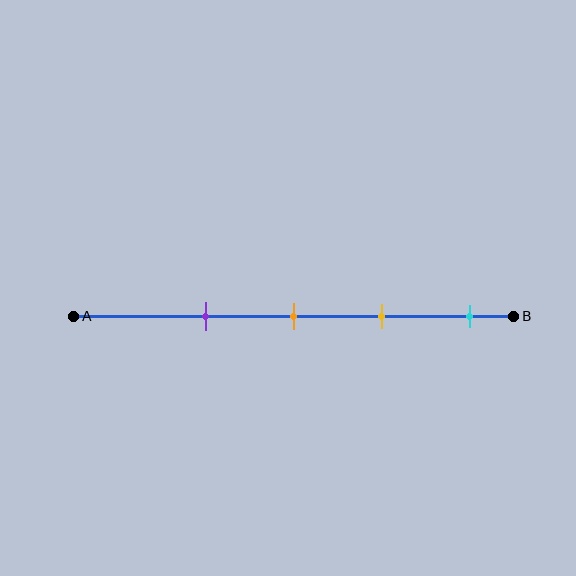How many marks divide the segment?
There are 4 marks dividing the segment.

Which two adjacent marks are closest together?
The orange and yellow marks are the closest adjacent pair.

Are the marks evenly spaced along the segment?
Yes, the marks are approximately evenly spaced.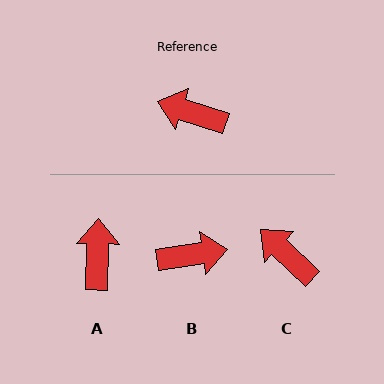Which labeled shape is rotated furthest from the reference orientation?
B, about 154 degrees away.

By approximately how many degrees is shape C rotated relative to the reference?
Approximately 26 degrees clockwise.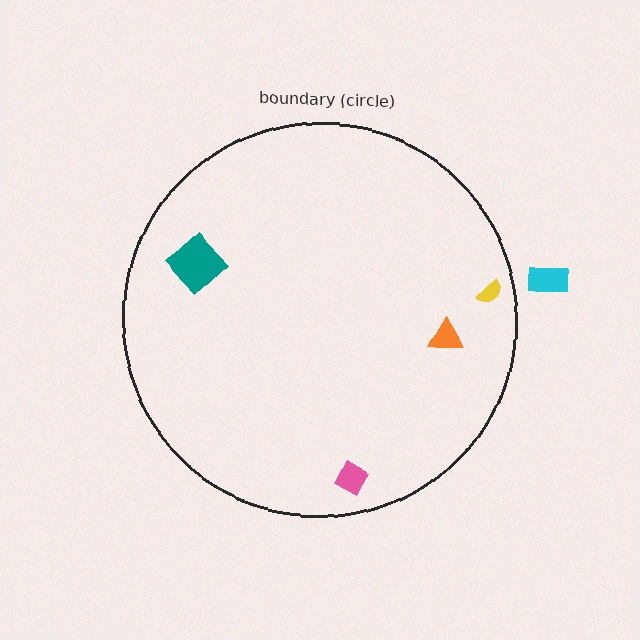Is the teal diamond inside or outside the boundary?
Inside.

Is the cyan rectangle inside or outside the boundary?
Outside.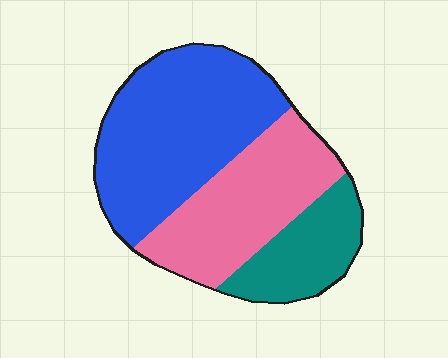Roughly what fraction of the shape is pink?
Pink takes up about one third (1/3) of the shape.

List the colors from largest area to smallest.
From largest to smallest: blue, pink, teal.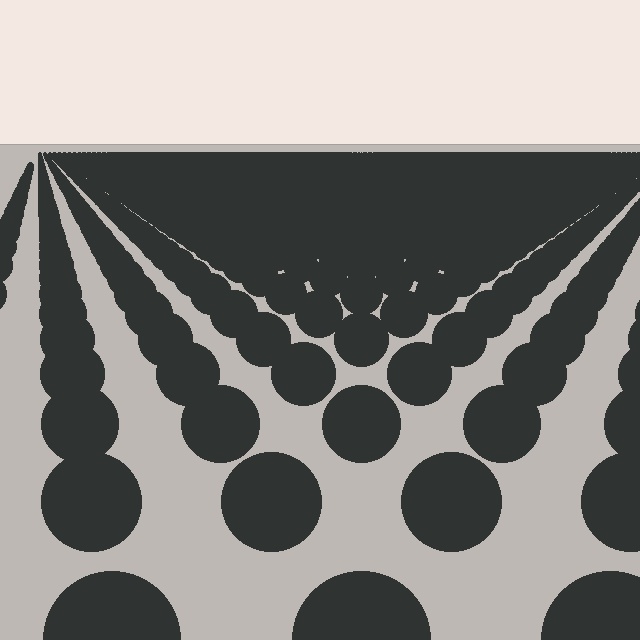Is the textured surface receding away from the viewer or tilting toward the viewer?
The surface is receding away from the viewer. Texture elements get smaller and denser toward the top.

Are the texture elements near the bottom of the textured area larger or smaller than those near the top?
Larger. Near the bottom, elements are closer to the viewer and appear at a bigger on-screen size.